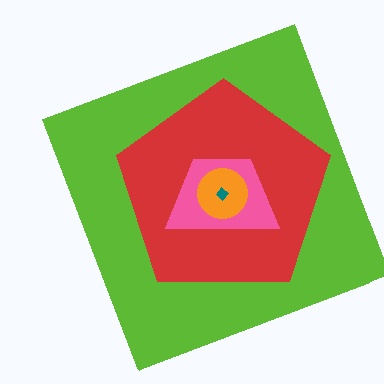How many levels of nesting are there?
5.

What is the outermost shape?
The lime square.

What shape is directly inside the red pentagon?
The pink trapezoid.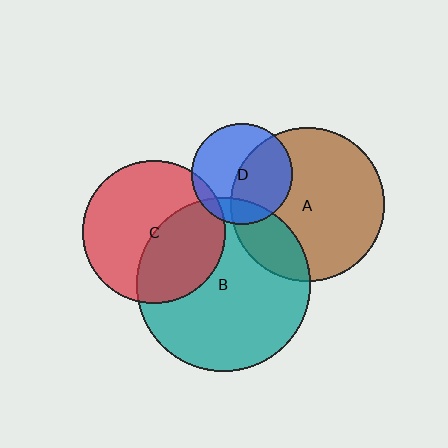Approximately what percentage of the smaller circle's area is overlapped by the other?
Approximately 20%.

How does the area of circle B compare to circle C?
Approximately 1.5 times.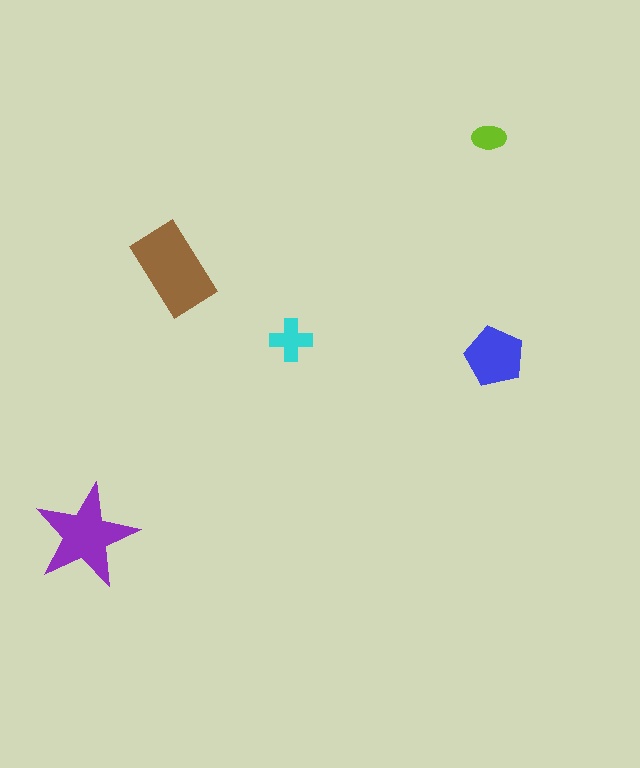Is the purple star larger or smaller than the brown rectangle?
Smaller.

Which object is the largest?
The brown rectangle.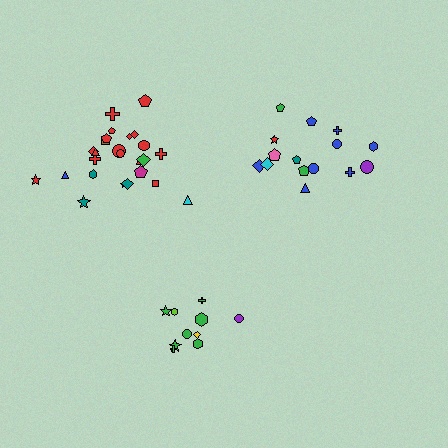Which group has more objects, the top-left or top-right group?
The top-left group.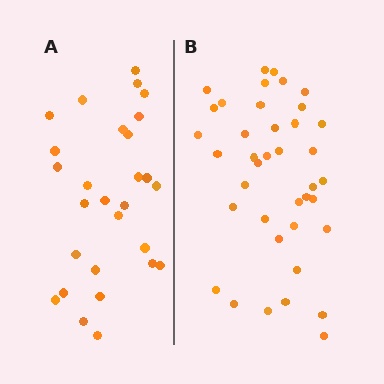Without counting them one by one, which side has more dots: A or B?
Region B (the right region) has more dots.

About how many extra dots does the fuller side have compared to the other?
Region B has roughly 12 or so more dots than region A.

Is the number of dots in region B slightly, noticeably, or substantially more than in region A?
Region B has noticeably more, but not dramatically so. The ratio is roughly 1.4 to 1.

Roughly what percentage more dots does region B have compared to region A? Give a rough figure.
About 40% more.